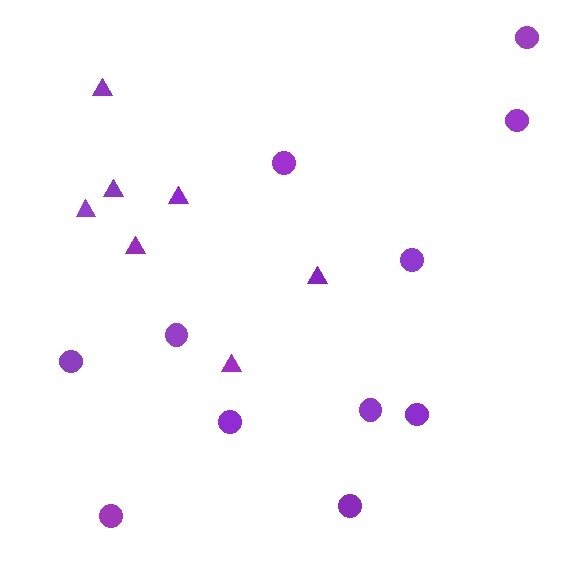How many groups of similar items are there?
There are 2 groups: one group of circles (11) and one group of triangles (7).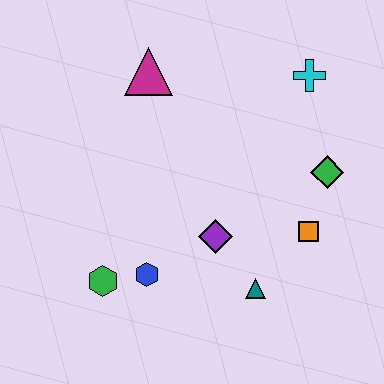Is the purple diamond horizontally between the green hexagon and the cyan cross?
Yes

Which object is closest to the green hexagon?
The blue hexagon is closest to the green hexagon.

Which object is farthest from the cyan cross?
The green hexagon is farthest from the cyan cross.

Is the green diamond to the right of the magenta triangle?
Yes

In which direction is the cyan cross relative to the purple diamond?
The cyan cross is above the purple diamond.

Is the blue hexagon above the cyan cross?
No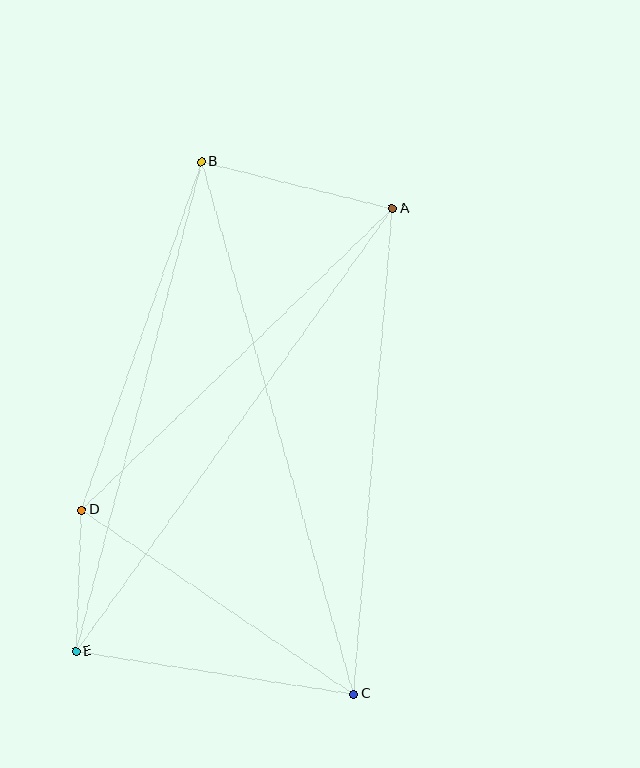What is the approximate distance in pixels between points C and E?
The distance between C and E is approximately 281 pixels.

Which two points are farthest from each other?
Points B and C are farthest from each other.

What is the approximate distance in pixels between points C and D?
The distance between C and D is approximately 329 pixels.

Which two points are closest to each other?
Points D and E are closest to each other.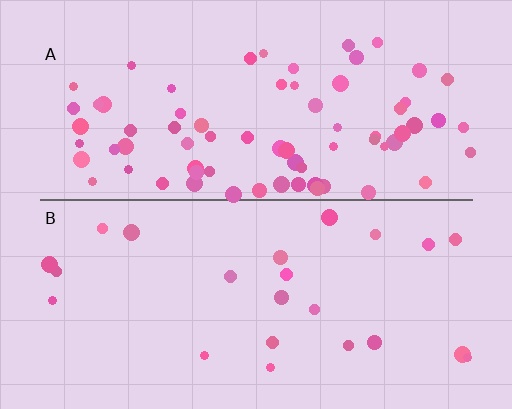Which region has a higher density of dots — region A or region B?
A (the top).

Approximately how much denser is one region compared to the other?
Approximately 3.2× — region A over region B.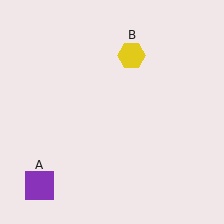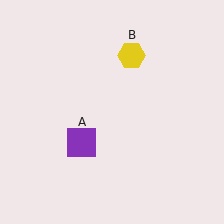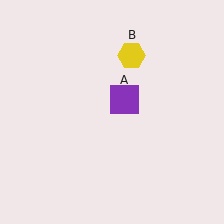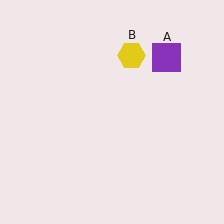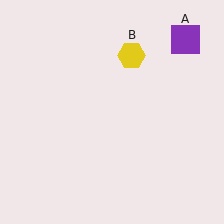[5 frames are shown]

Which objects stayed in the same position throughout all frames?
Yellow hexagon (object B) remained stationary.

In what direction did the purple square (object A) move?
The purple square (object A) moved up and to the right.